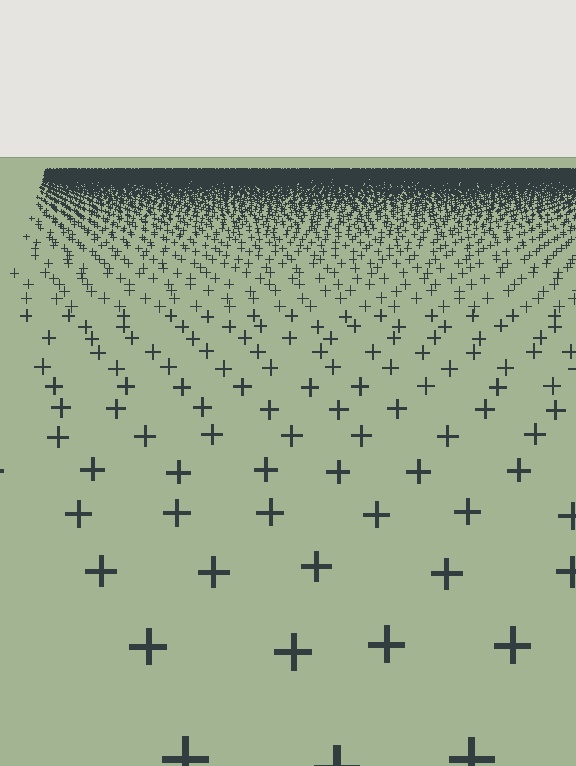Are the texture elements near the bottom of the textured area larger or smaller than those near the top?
Larger. Near the bottom, elements are closer to the viewer and appear at a bigger on-screen size.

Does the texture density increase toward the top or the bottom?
Density increases toward the top.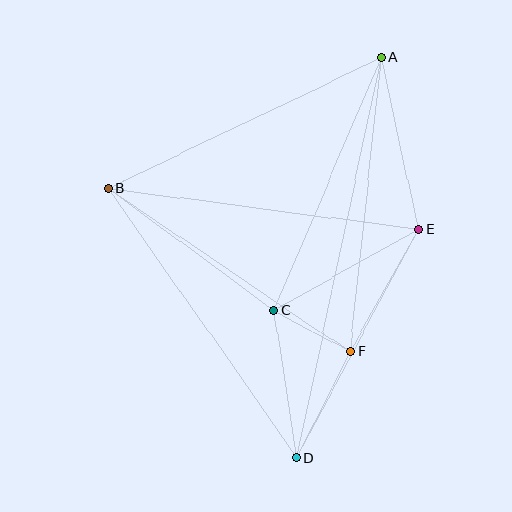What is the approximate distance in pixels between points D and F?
The distance between D and F is approximately 119 pixels.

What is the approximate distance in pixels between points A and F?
The distance between A and F is approximately 296 pixels.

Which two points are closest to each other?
Points C and F are closest to each other.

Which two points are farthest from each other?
Points A and D are farthest from each other.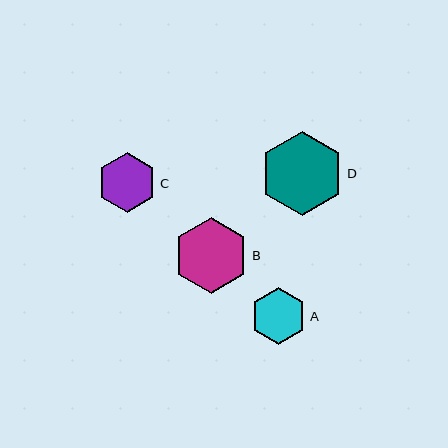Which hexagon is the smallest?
Hexagon A is the smallest with a size of approximately 56 pixels.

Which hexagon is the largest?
Hexagon D is the largest with a size of approximately 84 pixels.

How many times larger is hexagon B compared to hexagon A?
Hexagon B is approximately 1.3 times the size of hexagon A.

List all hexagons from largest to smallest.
From largest to smallest: D, B, C, A.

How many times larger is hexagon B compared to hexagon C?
Hexagon B is approximately 1.3 times the size of hexagon C.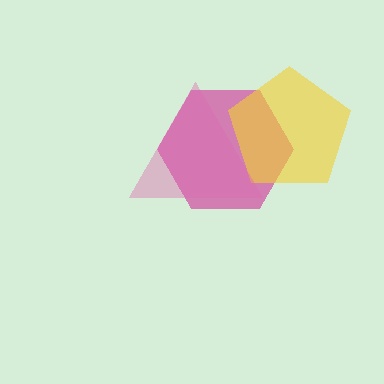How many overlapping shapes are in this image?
There are 3 overlapping shapes in the image.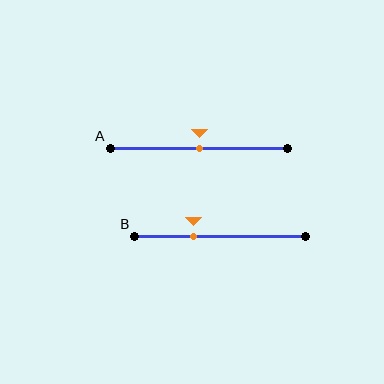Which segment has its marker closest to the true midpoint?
Segment A has its marker closest to the true midpoint.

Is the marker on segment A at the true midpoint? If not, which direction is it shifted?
Yes, the marker on segment A is at the true midpoint.